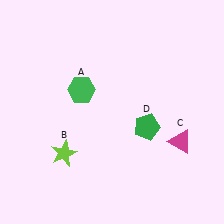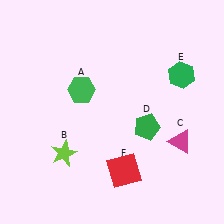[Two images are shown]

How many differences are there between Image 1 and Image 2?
There are 2 differences between the two images.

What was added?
A green hexagon (E), a red square (F) were added in Image 2.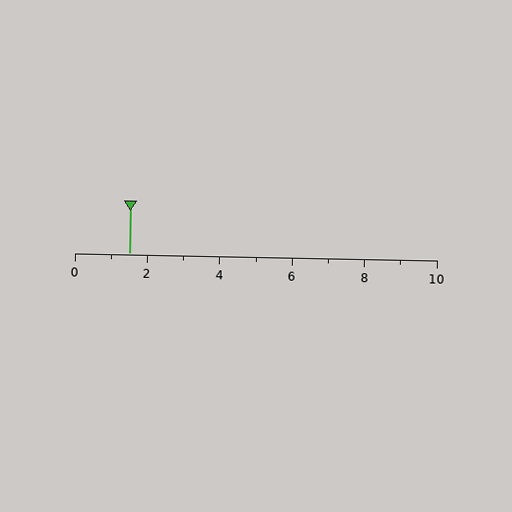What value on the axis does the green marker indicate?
The marker indicates approximately 1.5.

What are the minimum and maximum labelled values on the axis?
The axis runs from 0 to 10.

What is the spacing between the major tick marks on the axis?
The major ticks are spaced 2 apart.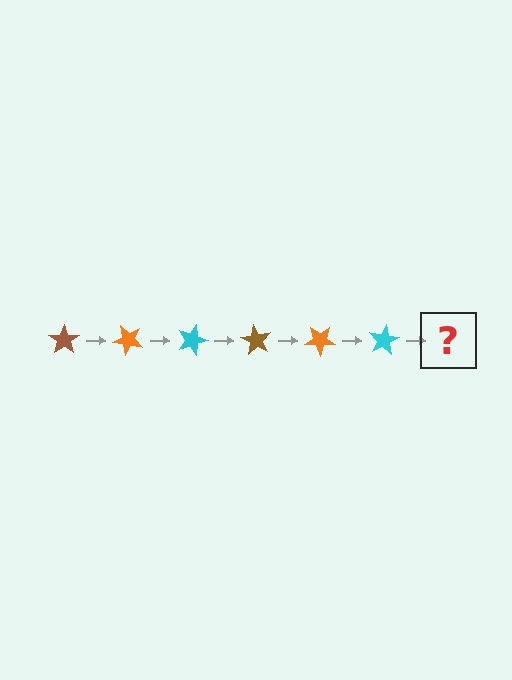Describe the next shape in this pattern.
It should be a brown star, rotated 270 degrees from the start.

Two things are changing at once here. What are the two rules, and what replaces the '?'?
The two rules are that it rotates 45 degrees each step and the color cycles through brown, orange, and cyan. The '?' should be a brown star, rotated 270 degrees from the start.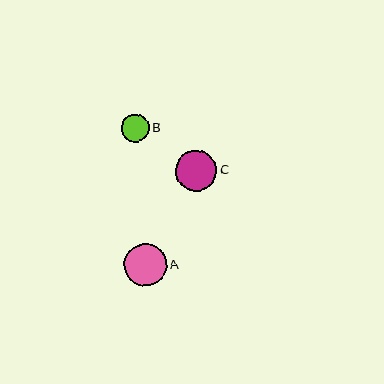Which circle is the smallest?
Circle B is the smallest with a size of approximately 28 pixels.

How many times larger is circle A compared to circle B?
Circle A is approximately 1.5 times the size of circle B.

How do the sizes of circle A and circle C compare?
Circle A and circle C are approximately the same size.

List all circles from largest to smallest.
From largest to smallest: A, C, B.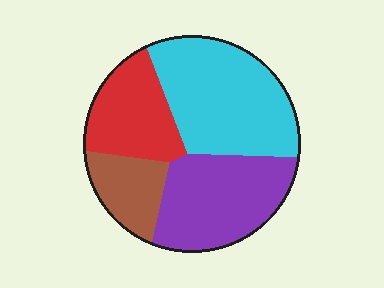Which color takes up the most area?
Cyan, at roughly 35%.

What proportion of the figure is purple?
Purple takes up about one third (1/3) of the figure.